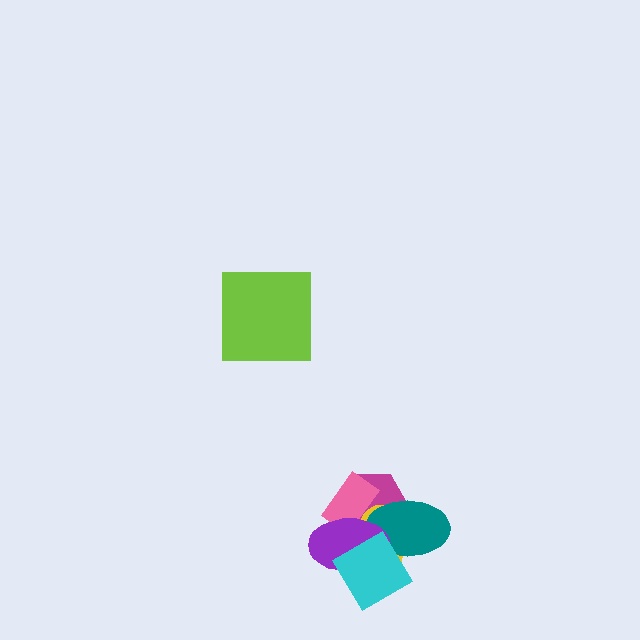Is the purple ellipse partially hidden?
Yes, it is partially covered by another shape.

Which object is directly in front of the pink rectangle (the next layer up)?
The yellow ellipse is directly in front of the pink rectangle.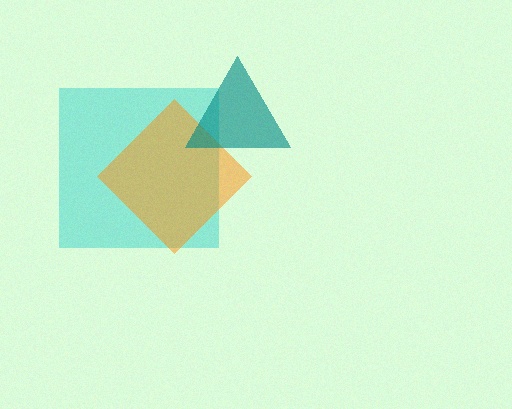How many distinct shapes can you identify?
There are 3 distinct shapes: a cyan square, an orange diamond, a teal triangle.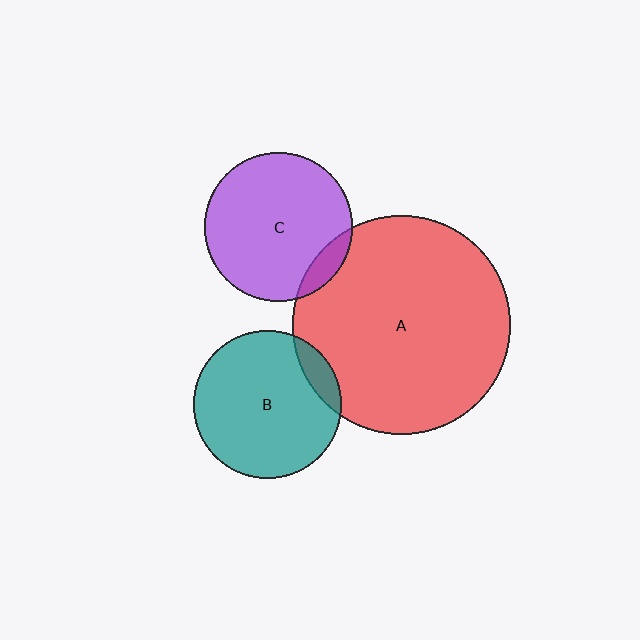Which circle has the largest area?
Circle A (red).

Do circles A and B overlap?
Yes.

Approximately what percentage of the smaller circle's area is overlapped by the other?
Approximately 10%.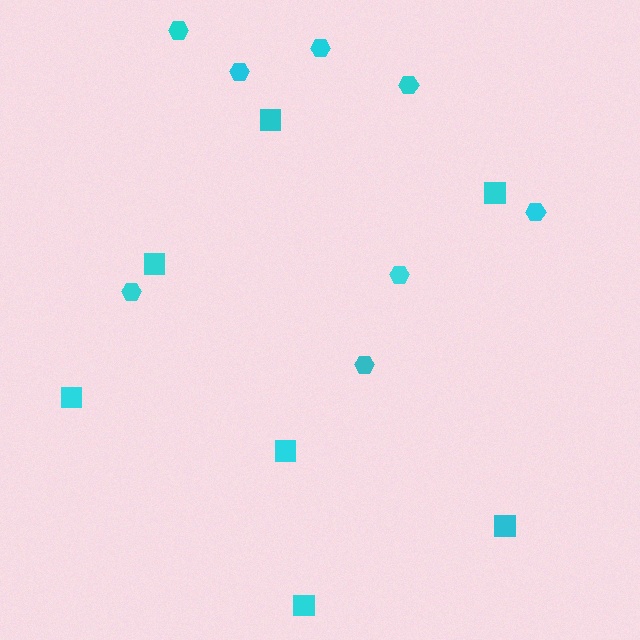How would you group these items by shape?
There are 2 groups: one group of hexagons (8) and one group of squares (7).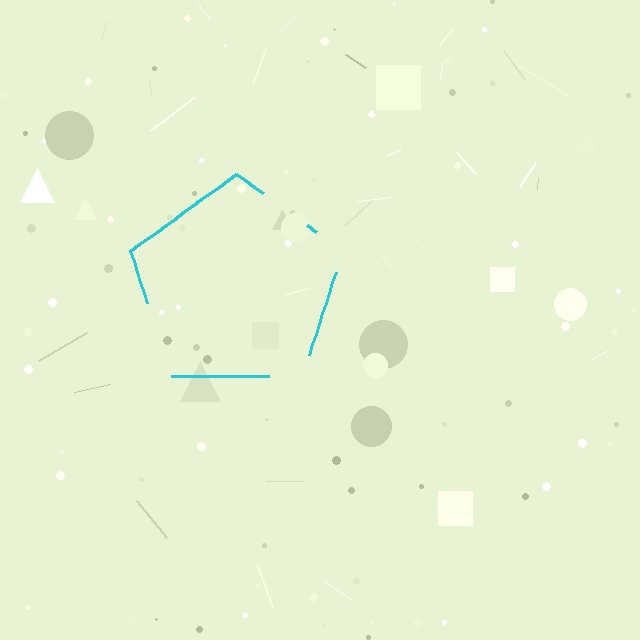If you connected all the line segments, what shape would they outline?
They would outline a pentagon.